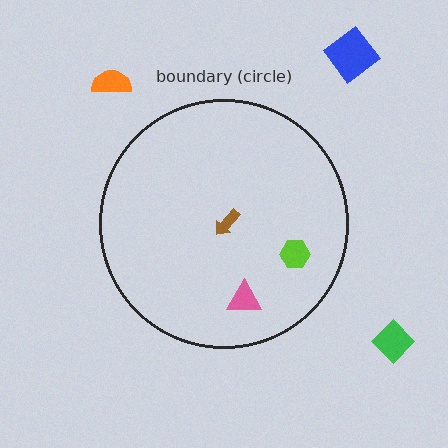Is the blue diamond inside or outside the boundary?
Outside.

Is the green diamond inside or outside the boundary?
Outside.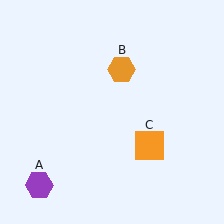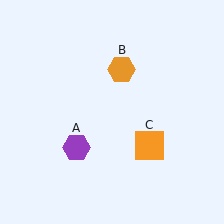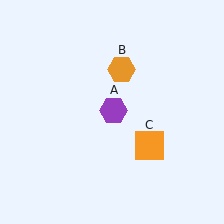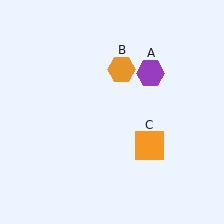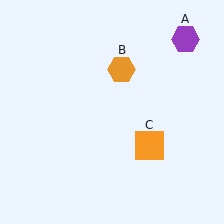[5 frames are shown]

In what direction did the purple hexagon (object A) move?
The purple hexagon (object A) moved up and to the right.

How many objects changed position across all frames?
1 object changed position: purple hexagon (object A).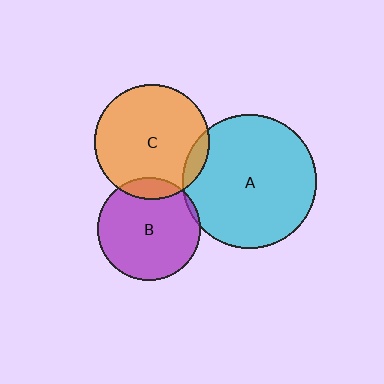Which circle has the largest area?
Circle A (cyan).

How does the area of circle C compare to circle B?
Approximately 1.2 times.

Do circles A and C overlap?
Yes.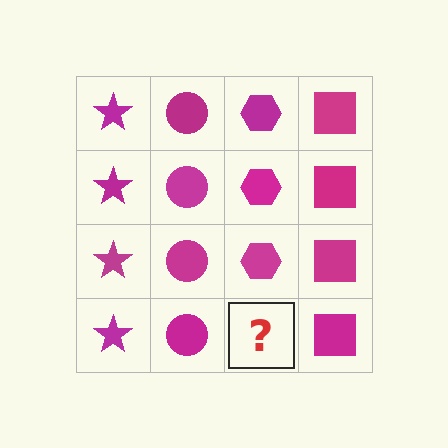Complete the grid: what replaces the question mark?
The question mark should be replaced with a magenta hexagon.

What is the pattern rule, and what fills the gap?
The rule is that each column has a consistent shape. The gap should be filled with a magenta hexagon.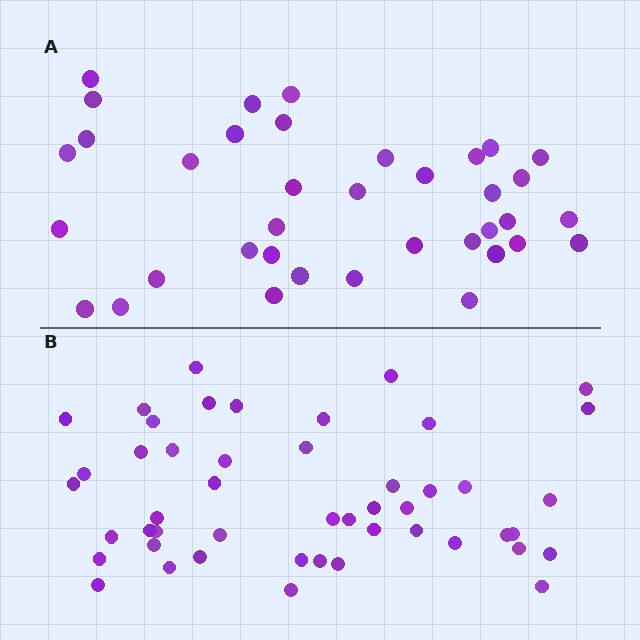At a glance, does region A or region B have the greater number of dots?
Region B (the bottom region) has more dots.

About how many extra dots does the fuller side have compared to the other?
Region B has roughly 12 or so more dots than region A.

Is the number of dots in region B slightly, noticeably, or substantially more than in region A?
Region B has noticeably more, but not dramatically so. The ratio is roughly 1.3 to 1.